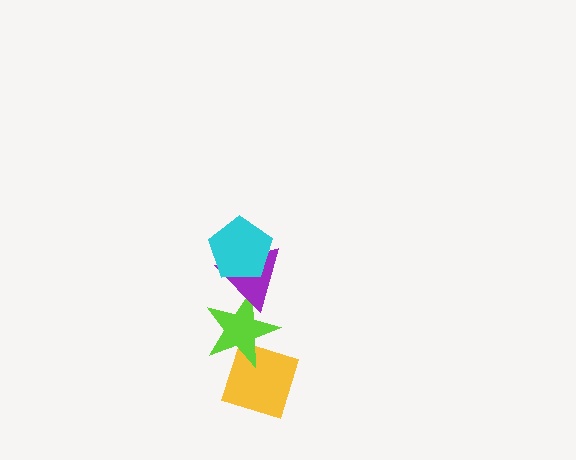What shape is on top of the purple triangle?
The cyan pentagon is on top of the purple triangle.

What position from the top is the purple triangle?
The purple triangle is 2nd from the top.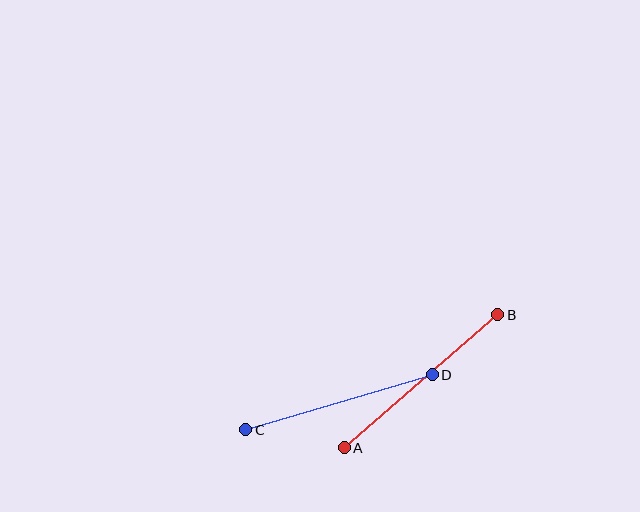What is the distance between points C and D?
The distance is approximately 194 pixels.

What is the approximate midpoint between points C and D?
The midpoint is at approximately (339, 402) pixels.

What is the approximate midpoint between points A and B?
The midpoint is at approximately (421, 381) pixels.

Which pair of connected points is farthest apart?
Points A and B are farthest apart.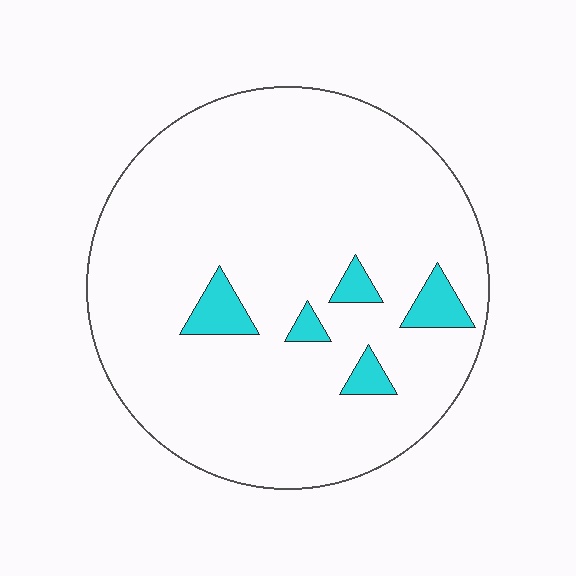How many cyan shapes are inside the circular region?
5.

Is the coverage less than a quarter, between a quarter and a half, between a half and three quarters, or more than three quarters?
Less than a quarter.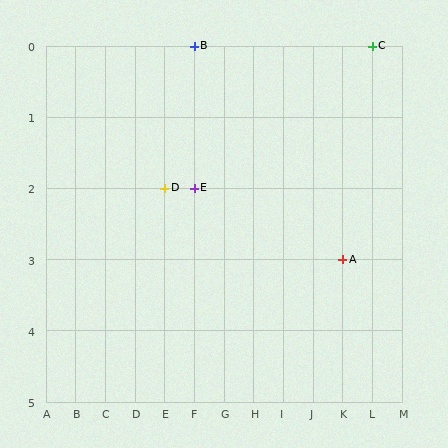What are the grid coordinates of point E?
Point E is at grid coordinates (F, 2).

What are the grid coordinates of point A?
Point A is at grid coordinates (K, 3).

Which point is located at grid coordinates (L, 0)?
Point C is at (L, 0).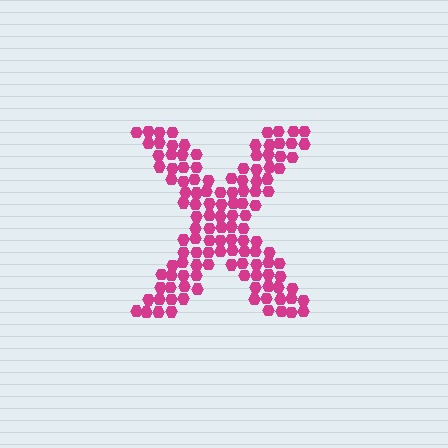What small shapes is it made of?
It is made of small hexagons.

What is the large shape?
The large shape is the letter X.